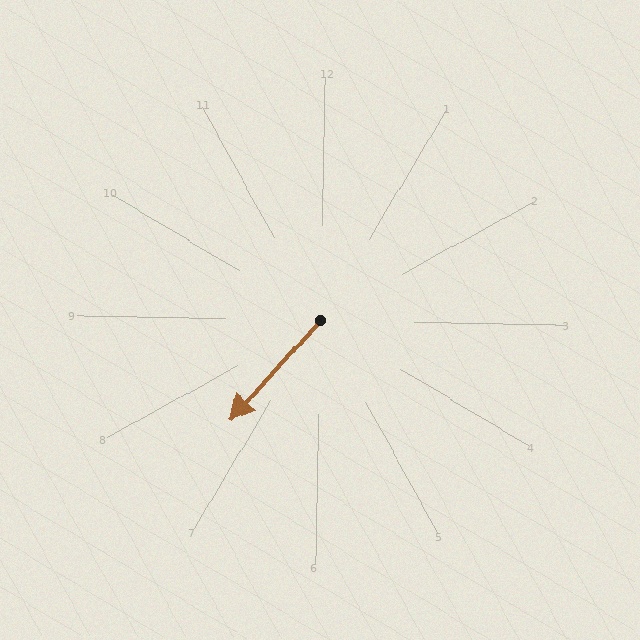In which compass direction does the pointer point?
Southwest.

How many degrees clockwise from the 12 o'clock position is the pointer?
Approximately 221 degrees.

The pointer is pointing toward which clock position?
Roughly 7 o'clock.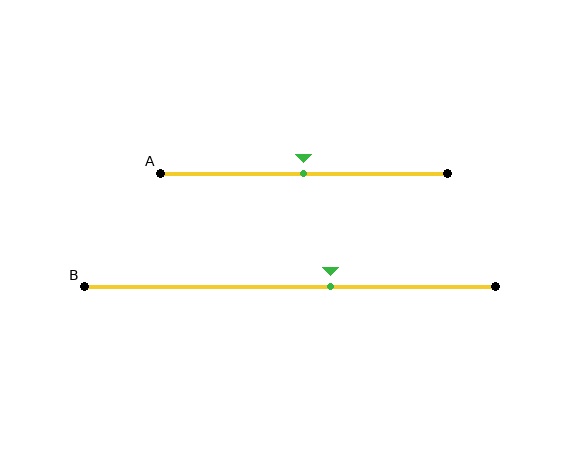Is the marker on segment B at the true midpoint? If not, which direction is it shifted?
No, the marker on segment B is shifted to the right by about 10% of the segment length.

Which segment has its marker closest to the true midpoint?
Segment A has its marker closest to the true midpoint.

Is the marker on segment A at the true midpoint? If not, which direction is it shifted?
Yes, the marker on segment A is at the true midpoint.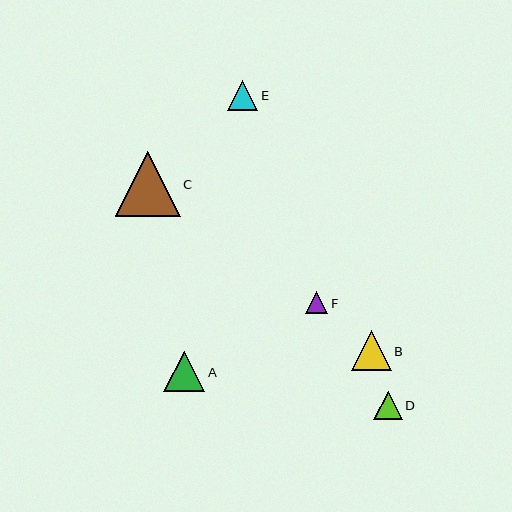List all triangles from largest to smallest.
From largest to smallest: C, A, B, E, D, F.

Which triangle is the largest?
Triangle C is the largest with a size of approximately 65 pixels.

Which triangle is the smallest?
Triangle F is the smallest with a size of approximately 22 pixels.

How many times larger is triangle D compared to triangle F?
Triangle D is approximately 1.3 times the size of triangle F.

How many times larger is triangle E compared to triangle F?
Triangle E is approximately 1.4 times the size of triangle F.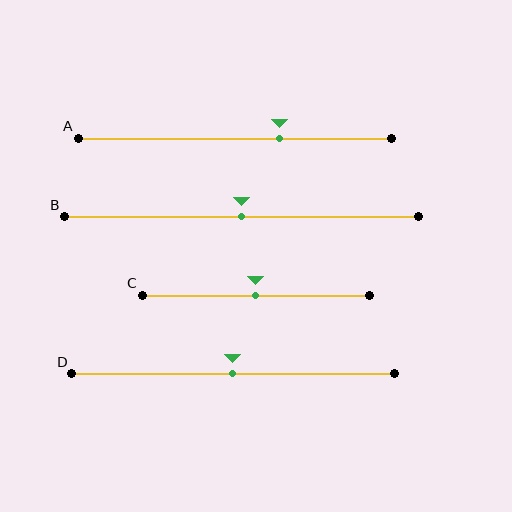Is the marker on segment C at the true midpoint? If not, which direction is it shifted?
Yes, the marker on segment C is at the true midpoint.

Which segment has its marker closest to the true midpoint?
Segment B has its marker closest to the true midpoint.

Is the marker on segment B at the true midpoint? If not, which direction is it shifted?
Yes, the marker on segment B is at the true midpoint.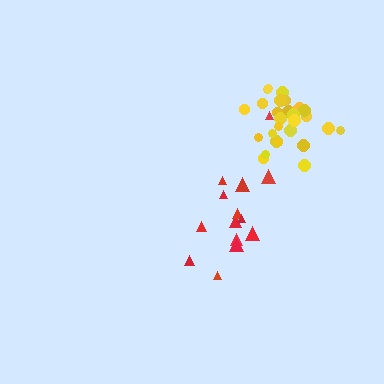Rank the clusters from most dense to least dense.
yellow, red.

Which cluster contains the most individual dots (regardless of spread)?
Yellow (27).